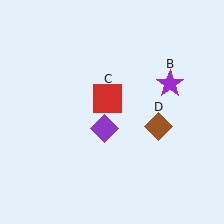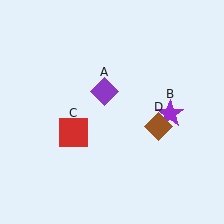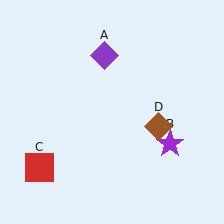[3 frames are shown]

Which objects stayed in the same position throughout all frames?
Brown diamond (object D) remained stationary.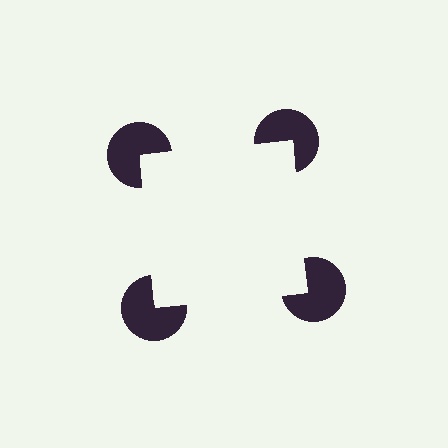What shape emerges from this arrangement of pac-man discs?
An illusory square — its edges are inferred from the aligned wedge cuts in the pac-man discs, not physically drawn.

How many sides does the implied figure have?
4 sides.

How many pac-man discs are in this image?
There are 4 — one at each vertex of the illusory square.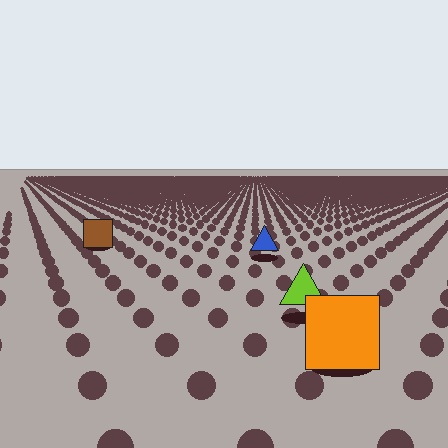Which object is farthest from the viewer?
The brown square is farthest from the viewer. It appears smaller and the ground texture around it is denser.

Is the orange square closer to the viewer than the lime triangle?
Yes. The orange square is closer — you can tell from the texture gradient: the ground texture is coarser near it.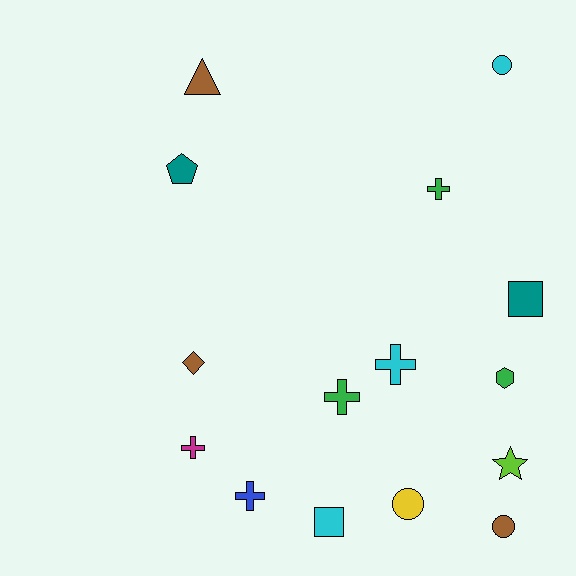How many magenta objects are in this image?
There is 1 magenta object.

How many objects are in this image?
There are 15 objects.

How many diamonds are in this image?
There is 1 diamond.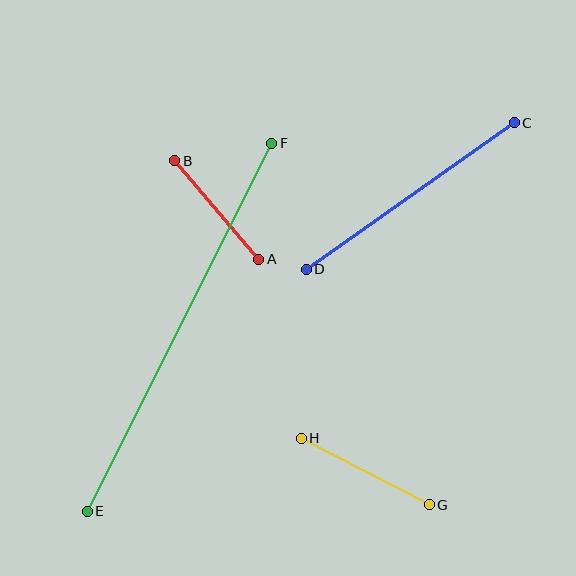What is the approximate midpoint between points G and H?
The midpoint is at approximately (365, 472) pixels.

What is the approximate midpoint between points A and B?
The midpoint is at approximately (217, 210) pixels.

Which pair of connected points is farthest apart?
Points E and F are farthest apart.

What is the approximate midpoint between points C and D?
The midpoint is at approximately (410, 196) pixels.